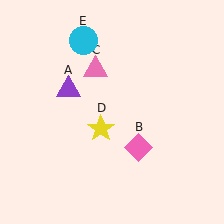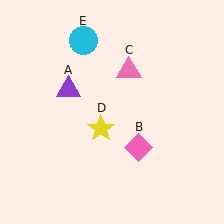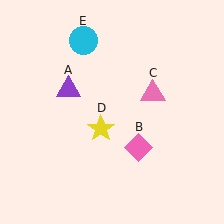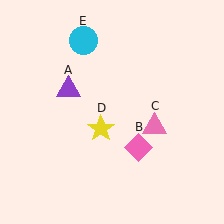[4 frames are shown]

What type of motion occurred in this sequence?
The pink triangle (object C) rotated clockwise around the center of the scene.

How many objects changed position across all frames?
1 object changed position: pink triangle (object C).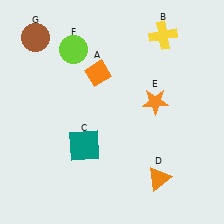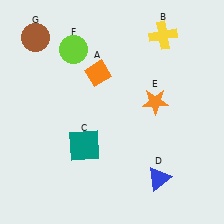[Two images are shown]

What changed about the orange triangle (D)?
In Image 1, D is orange. In Image 2, it changed to blue.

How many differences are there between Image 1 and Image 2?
There is 1 difference between the two images.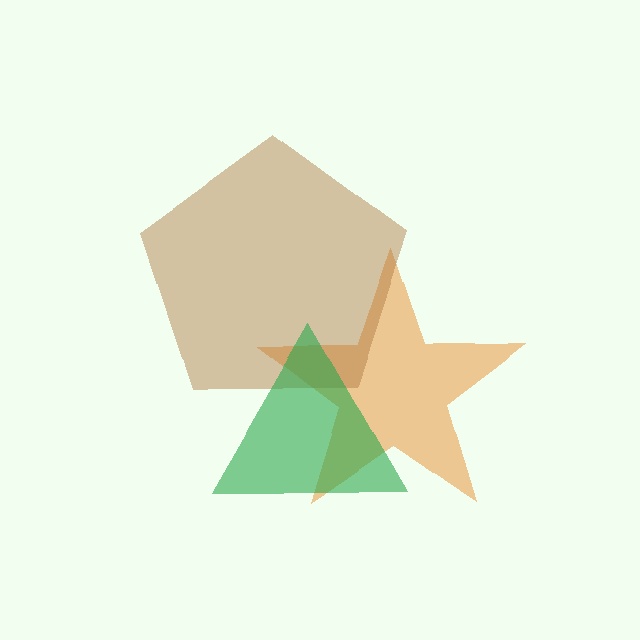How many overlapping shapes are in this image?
There are 3 overlapping shapes in the image.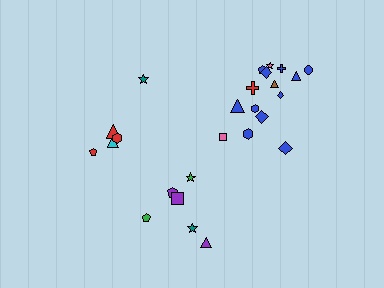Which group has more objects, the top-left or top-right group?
The top-right group.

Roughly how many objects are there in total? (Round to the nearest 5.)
Roughly 25 objects in total.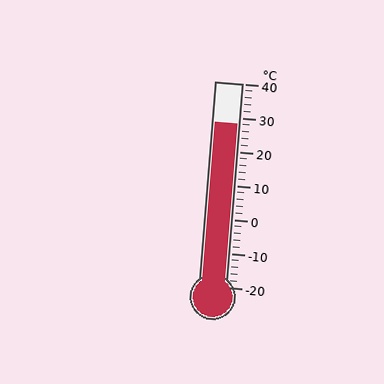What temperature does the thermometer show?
The thermometer shows approximately 28°C.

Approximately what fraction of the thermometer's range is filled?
The thermometer is filled to approximately 80% of its range.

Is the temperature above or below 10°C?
The temperature is above 10°C.